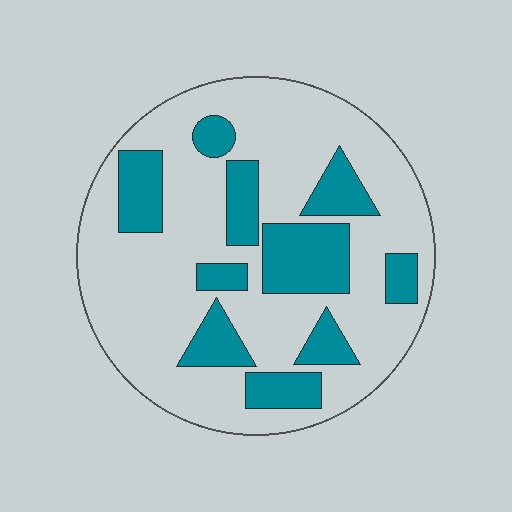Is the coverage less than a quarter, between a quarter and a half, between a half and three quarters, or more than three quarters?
Between a quarter and a half.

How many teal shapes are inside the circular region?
10.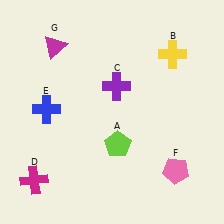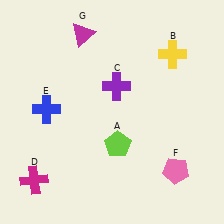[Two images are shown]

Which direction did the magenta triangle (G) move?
The magenta triangle (G) moved right.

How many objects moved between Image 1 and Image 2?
1 object moved between the two images.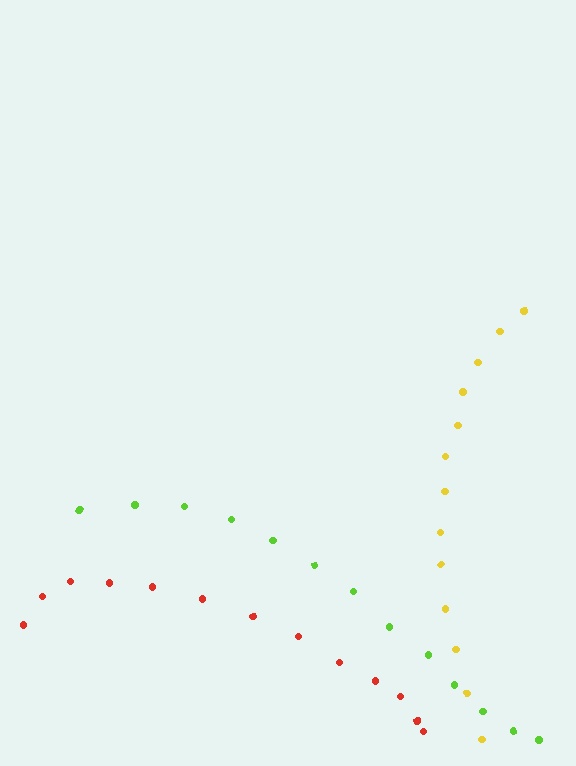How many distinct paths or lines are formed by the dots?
There are 3 distinct paths.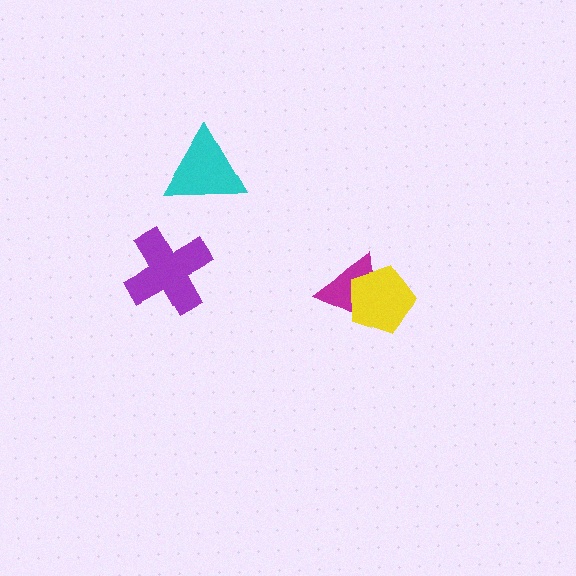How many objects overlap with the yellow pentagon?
1 object overlaps with the yellow pentagon.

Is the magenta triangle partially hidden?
Yes, it is partially covered by another shape.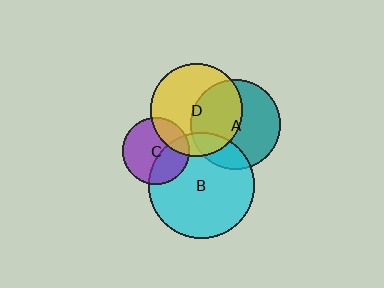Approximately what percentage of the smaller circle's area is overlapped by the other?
Approximately 35%.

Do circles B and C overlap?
Yes.